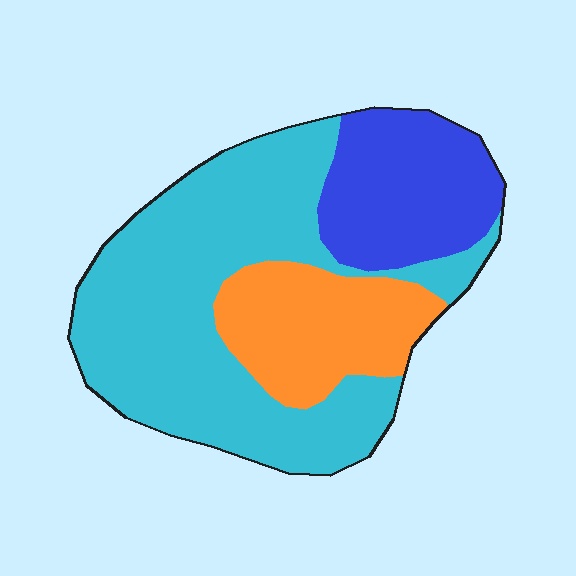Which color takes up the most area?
Cyan, at roughly 55%.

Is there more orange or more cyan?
Cyan.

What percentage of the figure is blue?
Blue takes up about one fifth (1/5) of the figure.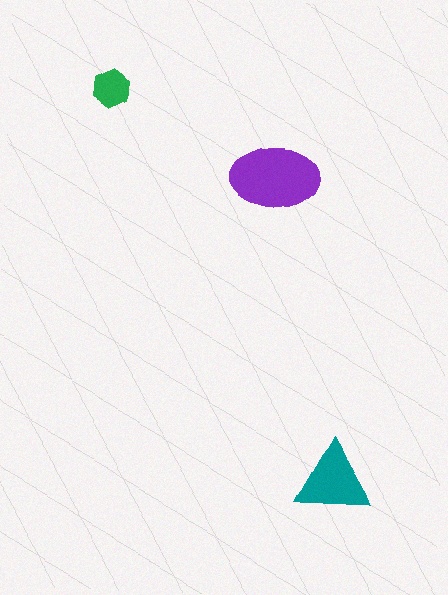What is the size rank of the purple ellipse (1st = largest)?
1st.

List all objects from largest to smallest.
The purple ellipse, the teal triangle, the green hexagon.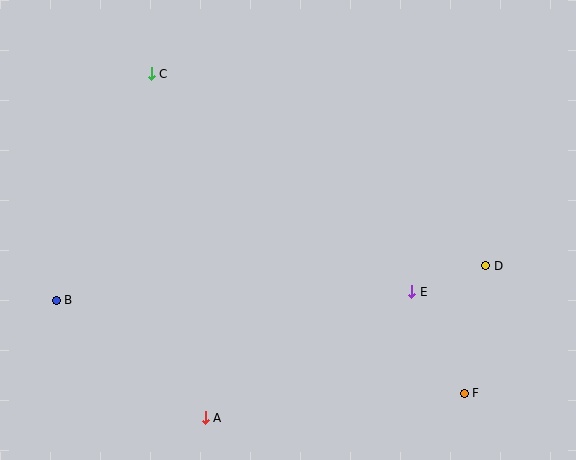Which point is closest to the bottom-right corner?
Point F is closest to the bottom-right corner.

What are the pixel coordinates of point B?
Point B is at (56, 300).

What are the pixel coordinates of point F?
Point F is at (464, 393).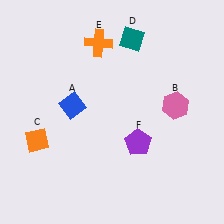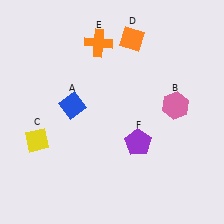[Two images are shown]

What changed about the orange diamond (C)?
In Image 1, C is orange. In Image 2, it changed to yellow.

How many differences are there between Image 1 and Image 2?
There are 2 differences between the two images.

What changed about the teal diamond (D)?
In Image 1, D is teal. In Image 2, it changed to orange.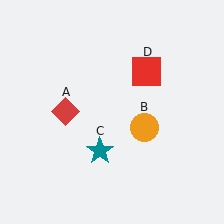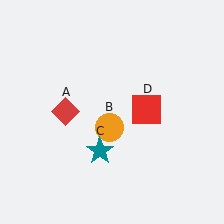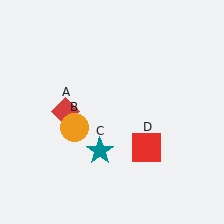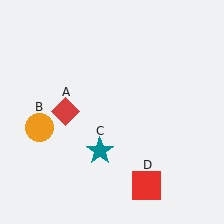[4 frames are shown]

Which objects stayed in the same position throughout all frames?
Red diamond (object A) and teal star (object C) remained stationary.